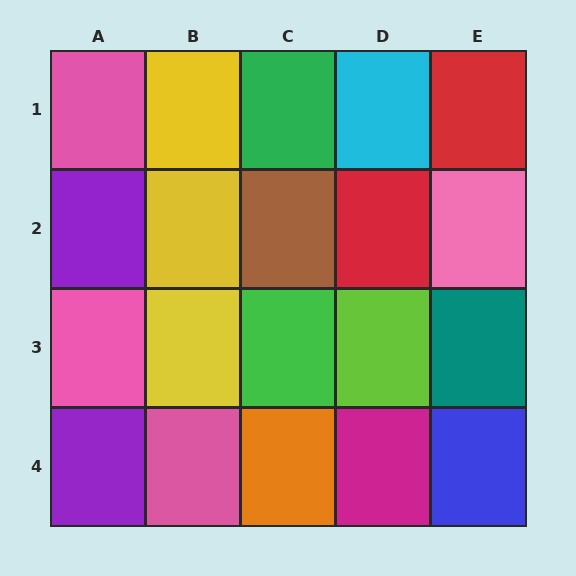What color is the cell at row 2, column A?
Purple.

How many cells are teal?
1 cell is teal.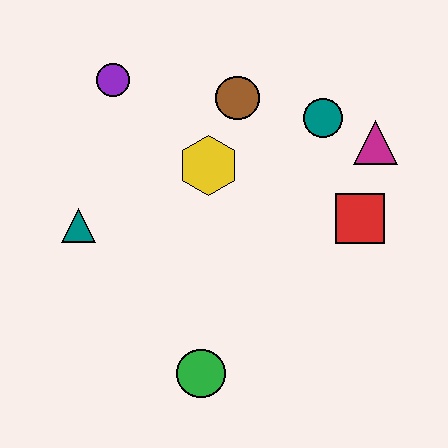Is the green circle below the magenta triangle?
Yes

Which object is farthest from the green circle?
The purple circle is farthest from the green circle.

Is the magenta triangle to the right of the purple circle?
Yes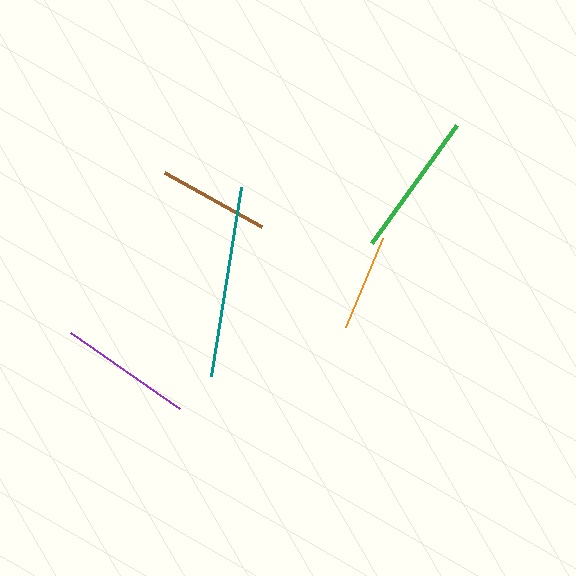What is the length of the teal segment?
The teal segment is approximately 191 pixels long.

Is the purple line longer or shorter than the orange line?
The purple line is longer than the orange line.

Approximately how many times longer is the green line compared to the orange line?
The green line is approximately 1.5 times the length of the orange line.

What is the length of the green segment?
The green segment is approximately 145 pixels long.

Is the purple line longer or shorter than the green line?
The green line is longer than the purple line.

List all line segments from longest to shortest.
From longest to shortest: teal, green, purple, brown, orange.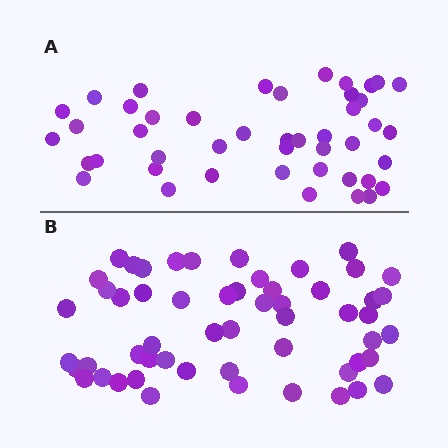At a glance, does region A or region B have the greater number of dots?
Region B (the bottom region) has more dots.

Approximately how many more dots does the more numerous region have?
Region B has roughly 10 or so more dots than region A.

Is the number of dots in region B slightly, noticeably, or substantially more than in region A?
Region B has only slightly more — the two regions are fairly close. The ratio is roughly 1.2 to 1.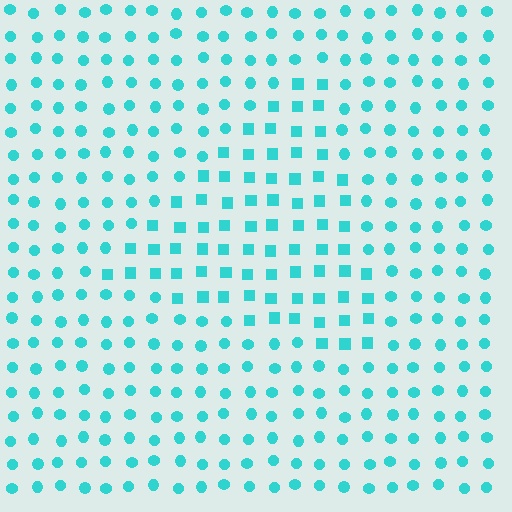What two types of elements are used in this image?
The image uses squares inside the triangle region and circles outside it.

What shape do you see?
I see a triangle.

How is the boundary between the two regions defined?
The boundary is defined by a change in element shape: squares inside vs. circles outside. All elements share the same color and spacing.